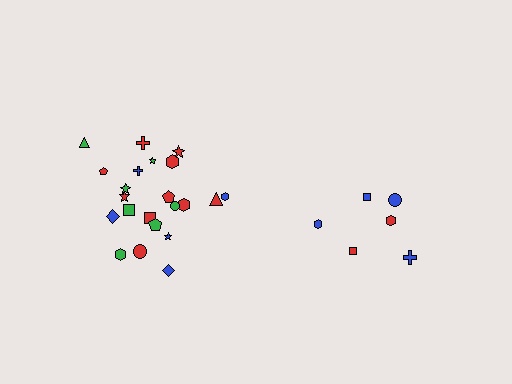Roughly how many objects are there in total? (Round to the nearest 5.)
Roughly 30 objects in total.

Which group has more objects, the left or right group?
The left group.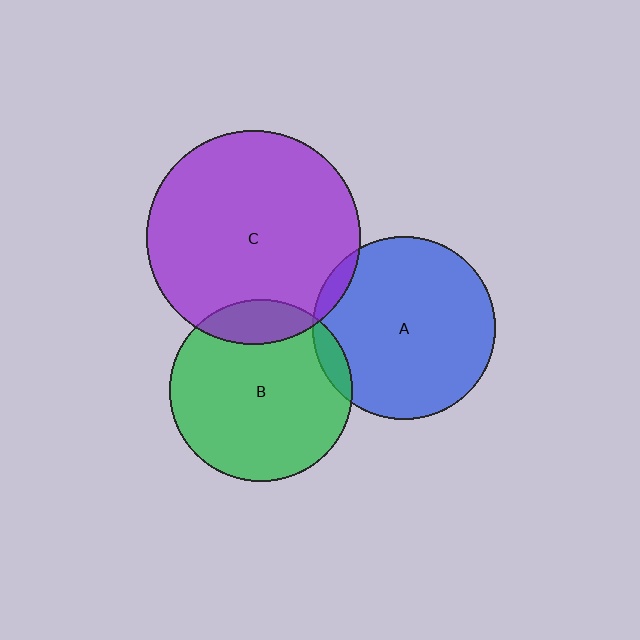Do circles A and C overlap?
Yes.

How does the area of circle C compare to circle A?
Approximately 1.4 times.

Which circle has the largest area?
Circle C (purple).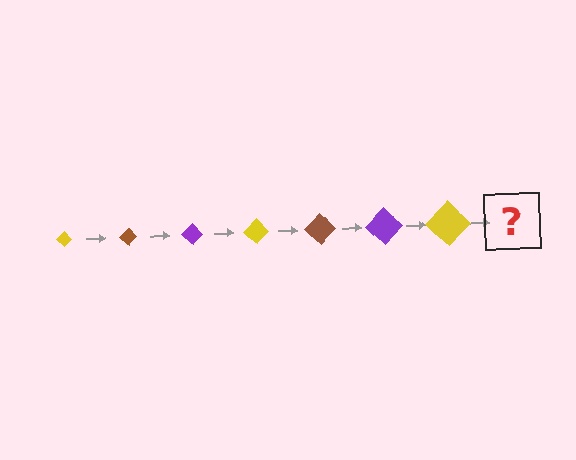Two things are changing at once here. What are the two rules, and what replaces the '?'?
The two rules are that the diamond grows larger each step and the color cycles through yellow, brown, and purple. The '?' should be a brown diamond, larger than the previous one.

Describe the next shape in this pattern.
It should be a brown diamond, larger than the previous one.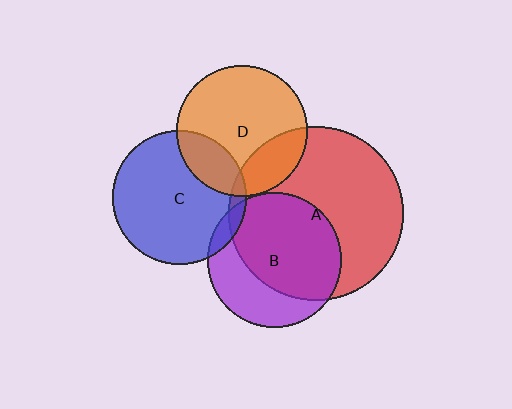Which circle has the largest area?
Circle A (red).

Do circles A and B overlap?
Yes.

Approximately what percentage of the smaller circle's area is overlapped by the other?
Approximately 65%.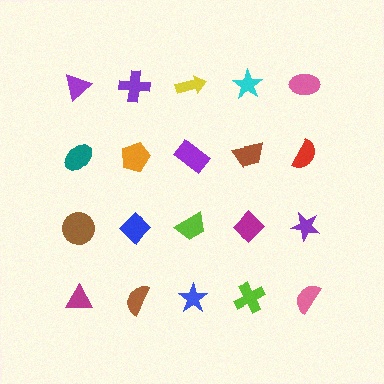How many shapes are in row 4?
5 shapes.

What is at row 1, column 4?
A cyan star.